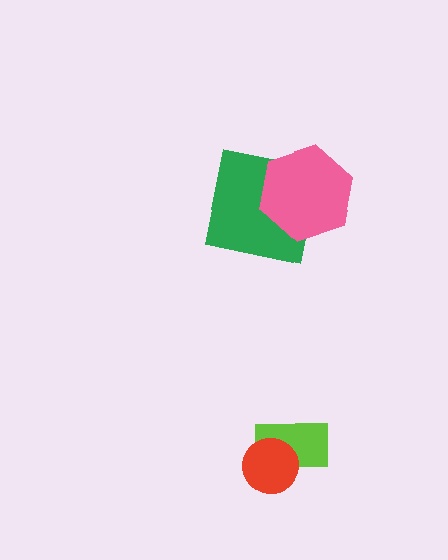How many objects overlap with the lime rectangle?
1 object overlaps with the lime rectangle.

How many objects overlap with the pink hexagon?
1 object overlaps with the pink hexagon.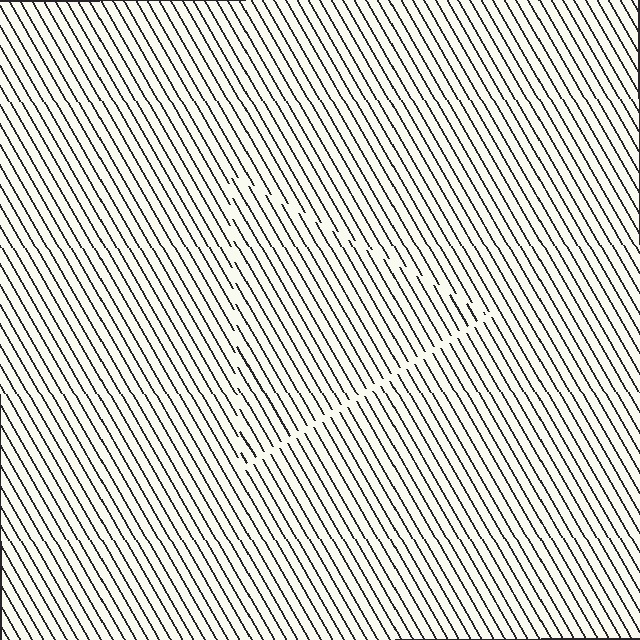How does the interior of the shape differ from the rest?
The interior of the shape contains the same grating, shifted by half a period — the contour is defined by the phase discontinuity where line-ends from the inner and outer gratings abut.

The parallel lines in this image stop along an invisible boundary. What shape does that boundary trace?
An illusory triangle. The interior of the shape contains the same grating, shifted by half a period — the contour is defined by the phase discontinuity where line-ends from the inner and outer gratings abut.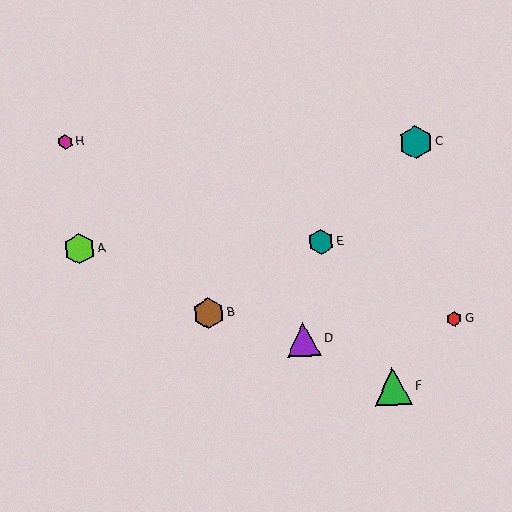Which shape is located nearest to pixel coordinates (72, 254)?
The lime hexagon (labeled A) at (79, 249) is nearest to that location.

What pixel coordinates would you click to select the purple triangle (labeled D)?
Click at (304, 339) to select the purple triangle D.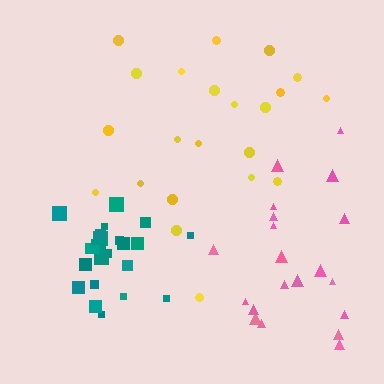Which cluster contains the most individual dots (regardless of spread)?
Teal (24).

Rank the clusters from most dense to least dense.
teal, pink, yellow.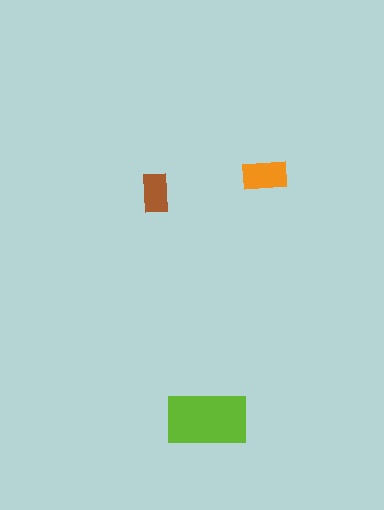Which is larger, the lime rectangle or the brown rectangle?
The lime one.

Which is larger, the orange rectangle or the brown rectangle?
The orange one.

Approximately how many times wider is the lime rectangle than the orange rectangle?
About 2 times wider.